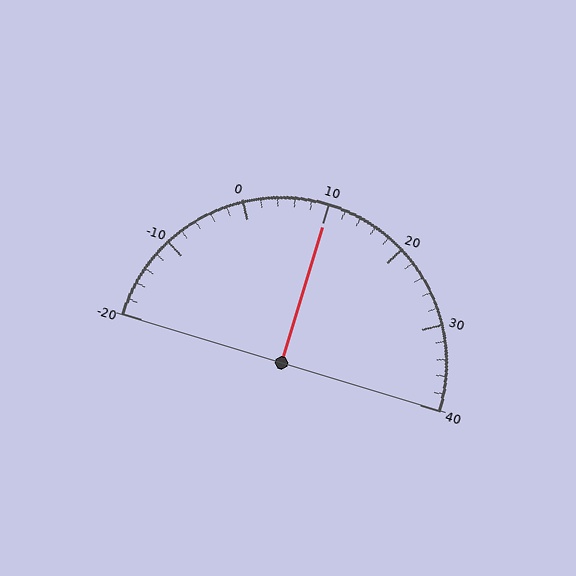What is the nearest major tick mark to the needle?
The nearest major tick mark is 10.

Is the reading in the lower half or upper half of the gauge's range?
The reading is in the upper half of the range (-20 to 40).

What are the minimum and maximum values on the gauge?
The gauge ranges from -20 to 40.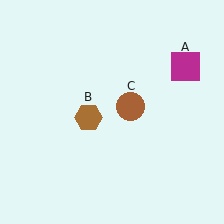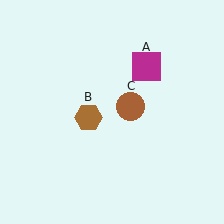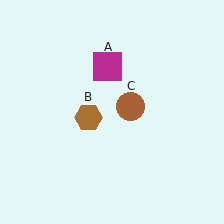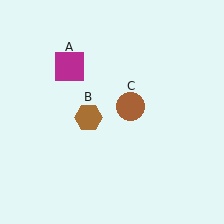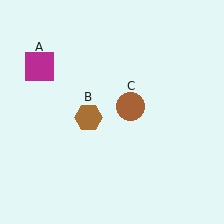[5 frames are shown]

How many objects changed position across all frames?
1 object changed position: magenta square (object A).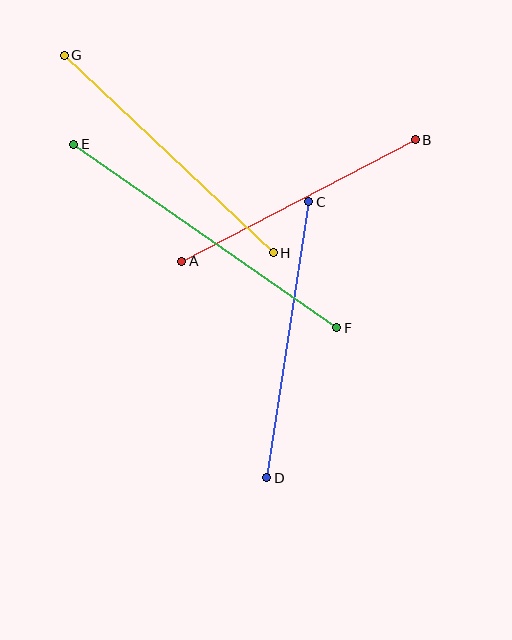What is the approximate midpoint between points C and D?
The midpoint is at approximately (288, 340) pixels.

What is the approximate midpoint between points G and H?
The midpoint is at approximately (169, 154) pixels.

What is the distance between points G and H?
The distance is approximately 288 pixels.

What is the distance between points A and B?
The distance is approximately 263 pixels.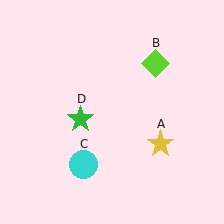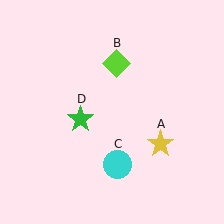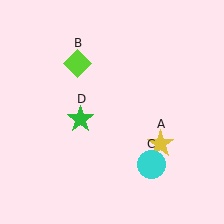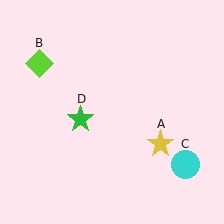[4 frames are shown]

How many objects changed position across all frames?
2 objects changed position: lime diamond (object B), cyan circle (object C).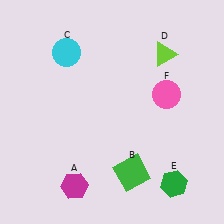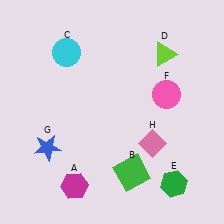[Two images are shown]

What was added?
A blue star (G), a pink diamond (H) were added in Image 2.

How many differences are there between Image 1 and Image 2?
There are 2 differences between the two images.